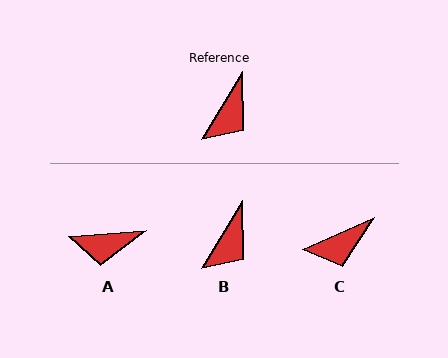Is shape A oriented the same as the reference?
No, it is off by about 54 degrees.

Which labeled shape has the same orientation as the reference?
B.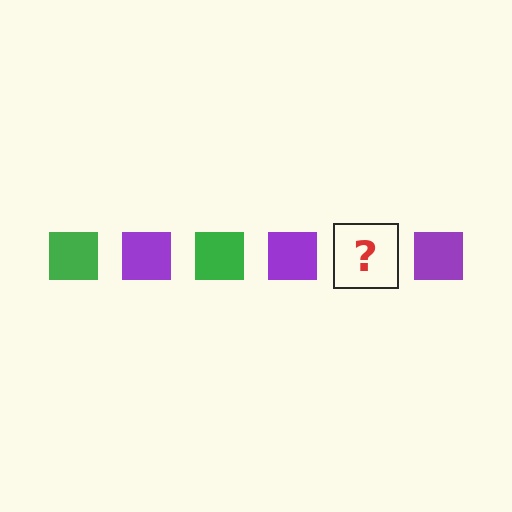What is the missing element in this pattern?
The missing element is a green square.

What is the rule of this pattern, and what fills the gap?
The rule is that the pattern cycles through green, purple squares. The gap should be filled with a green square.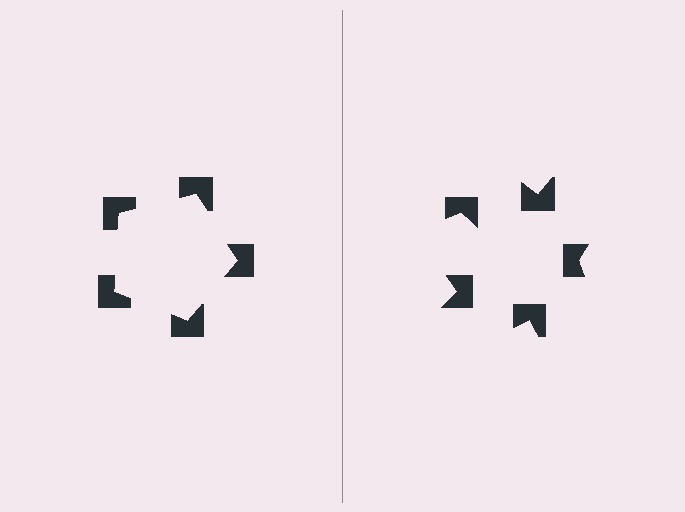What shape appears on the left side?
An illusory pentagon.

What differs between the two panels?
The notched squares are positioned identically on both sides; only the wedge orientations differ. On the left they align to a pentagon; on the right they are misaligned.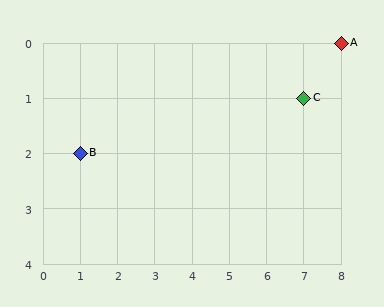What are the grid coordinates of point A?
Point A is at grid coordinates (8, 0).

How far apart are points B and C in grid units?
Points B and C are 6 columns and 1 row apart (about 6.1 grid units diagonally).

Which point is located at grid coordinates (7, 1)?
Point C is at (7, 1).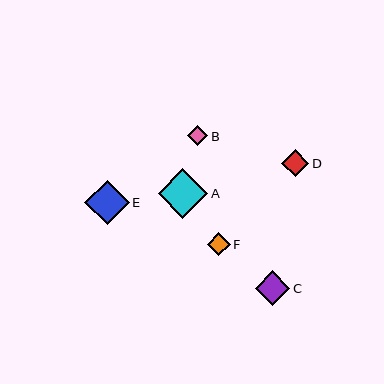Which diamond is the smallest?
Diamond B is the smallest with a size of approximately 20 pixels.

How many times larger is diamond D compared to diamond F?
Diamond D is approximately 1.2 times the size of diamond F.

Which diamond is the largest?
Diamond A is the largest with a size of approximately 50 pixels.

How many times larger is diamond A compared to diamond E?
Diamond A is approximately 1.1 times the size of diamond E.